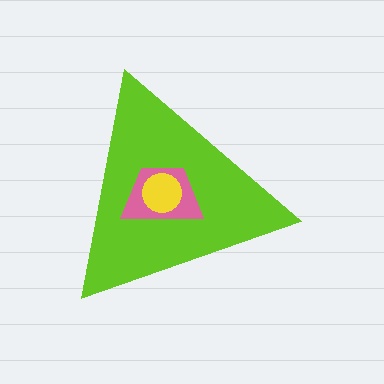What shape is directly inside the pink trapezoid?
The yellow circle.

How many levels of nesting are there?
3.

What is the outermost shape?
The lime triangle.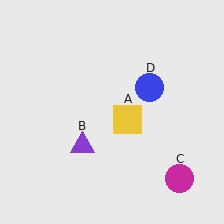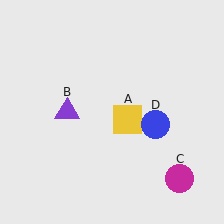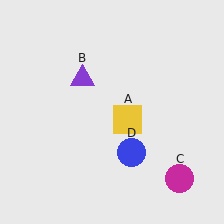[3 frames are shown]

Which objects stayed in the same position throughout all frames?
Yellow square (object A) and magenta circle (object C) remained stationary.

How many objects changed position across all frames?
2 objects changed position: purple triangle (object B), blue circle (object D).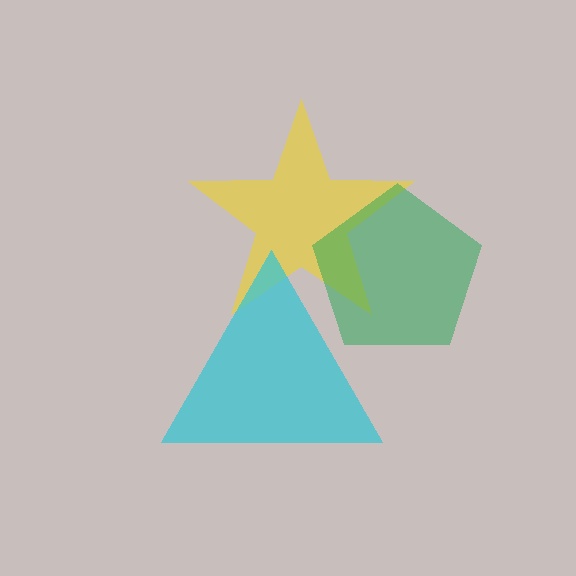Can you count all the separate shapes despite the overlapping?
Yes, there are 3 separate shapes.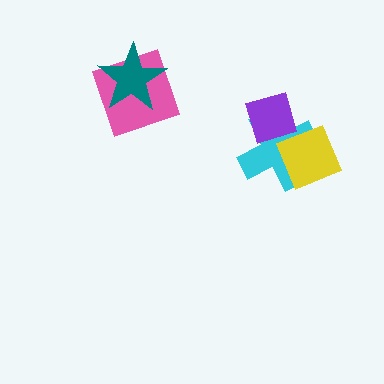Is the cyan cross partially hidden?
Yes, it is partially covered by another shape.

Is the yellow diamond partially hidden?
No, no other shape covers it.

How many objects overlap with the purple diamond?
2 objects overlap with the purple diamond.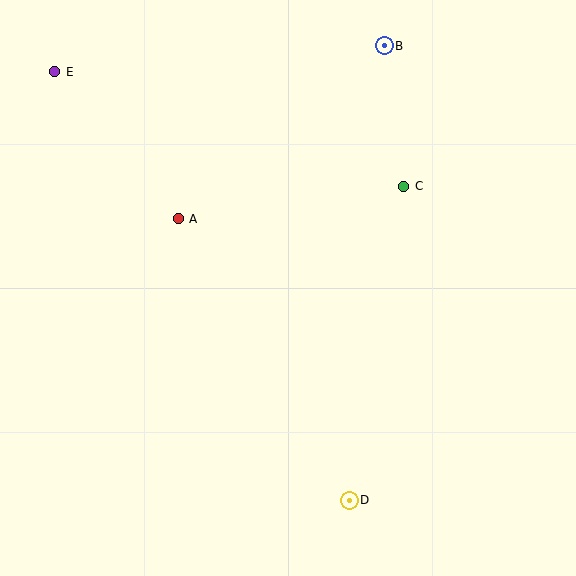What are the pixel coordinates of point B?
Point B is at (384, 46).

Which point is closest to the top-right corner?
Point B is closest to the top-right corner.